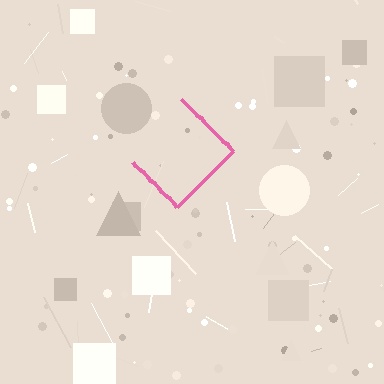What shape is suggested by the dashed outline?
The dashed outline suggests a diamond.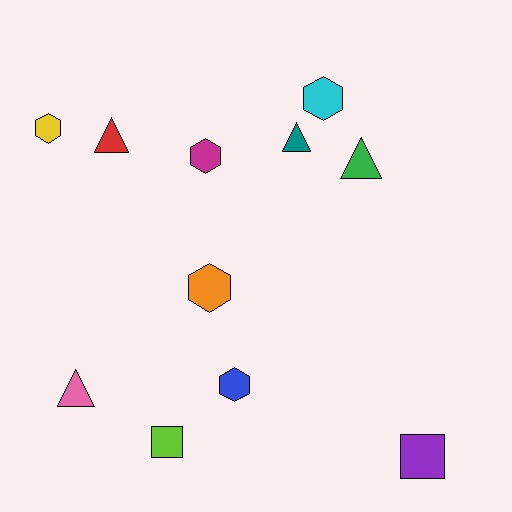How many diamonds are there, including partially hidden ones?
There are no diamonds.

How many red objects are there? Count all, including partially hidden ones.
There is 1 red object.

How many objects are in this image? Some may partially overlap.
There are 11 objects.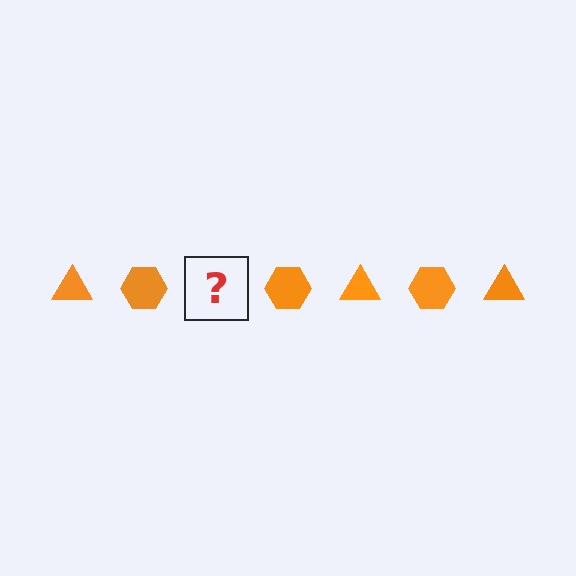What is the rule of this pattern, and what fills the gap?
The rule is that the pattern cycles through triangle, hexagon shapes in orange. The gap should be filled with an orange triangle.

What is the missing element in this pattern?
The missing element is an orange triangle.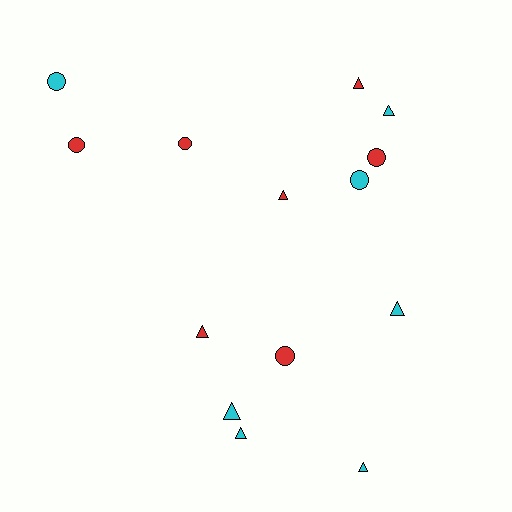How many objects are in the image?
There are 14 objects.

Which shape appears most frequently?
Triangle, with 8 objects.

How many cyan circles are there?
There are 2 cyan circles.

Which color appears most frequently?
Cyan, with 7 objects.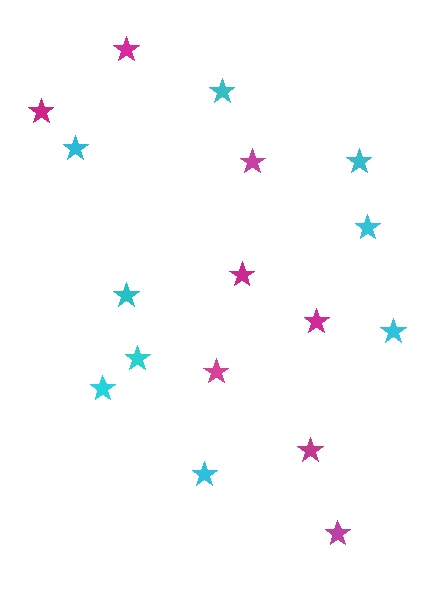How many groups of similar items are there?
There are 2 groups: one group of magenta stars (8) and one group of cyan stars (9).